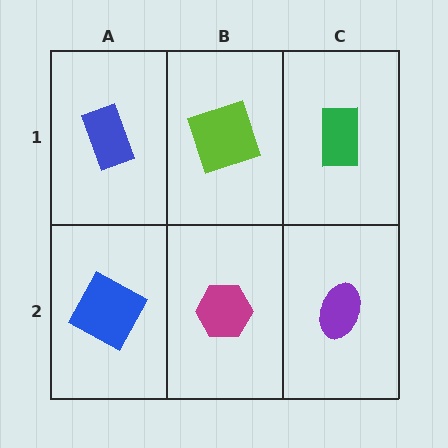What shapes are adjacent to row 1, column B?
A magenta hexagon (row 2, column B), a blue rectangle (row 1, column A), a green rectangle (row 1, column C).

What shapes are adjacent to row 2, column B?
A lime square (row 1, column B), a blue square (row 2, column A), a purple ellipse (row 2, column C).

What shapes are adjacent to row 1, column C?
A purple ellipse (row 2, column C), a lime square (row 1, column B).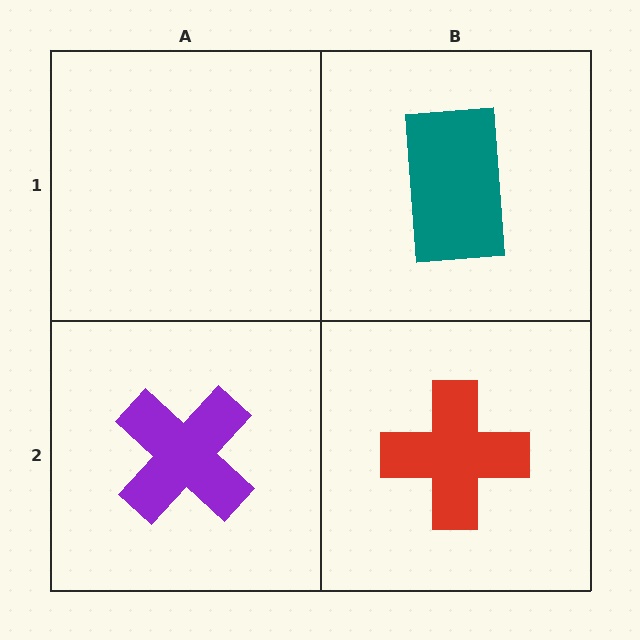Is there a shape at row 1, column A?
No, that cell is empty.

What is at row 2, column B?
A red cross.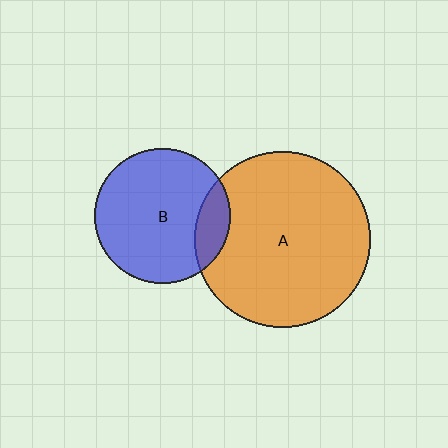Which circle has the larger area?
Circle A (orange).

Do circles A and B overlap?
Yes.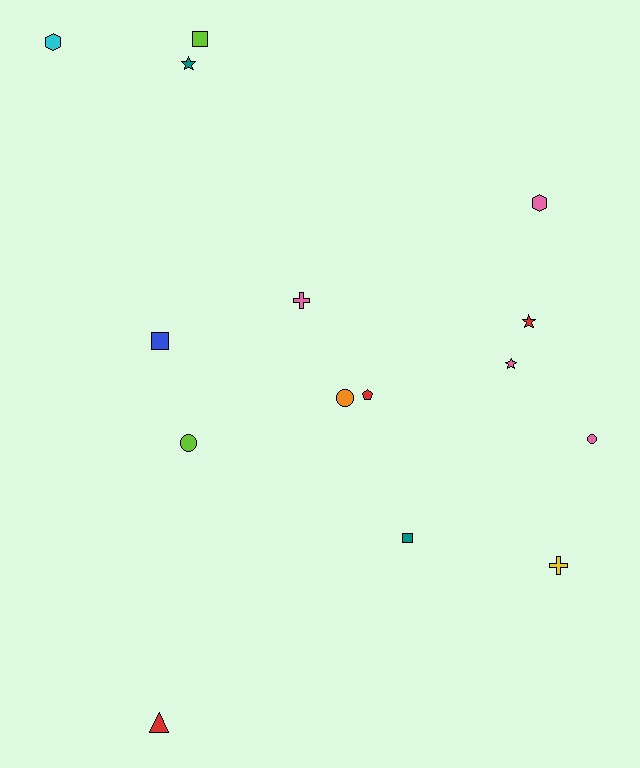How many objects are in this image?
There are 15 objects.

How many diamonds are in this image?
There are no diamonds.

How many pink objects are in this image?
There are 4 pink objects.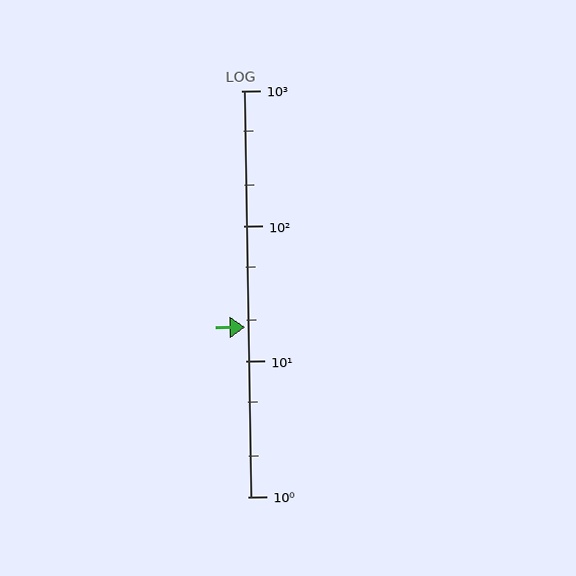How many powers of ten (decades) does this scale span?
The scale spans 3 decades, from 1 to 1000.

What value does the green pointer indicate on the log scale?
The pointer indicates approximately 18.